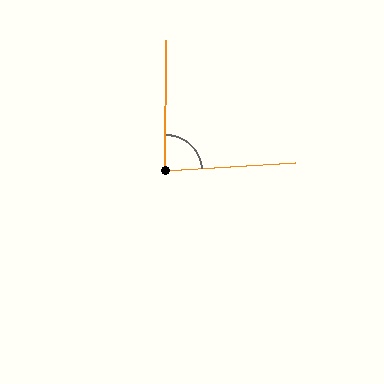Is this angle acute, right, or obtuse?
It is approximately a right angle.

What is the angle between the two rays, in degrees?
Approximately 86 degrees.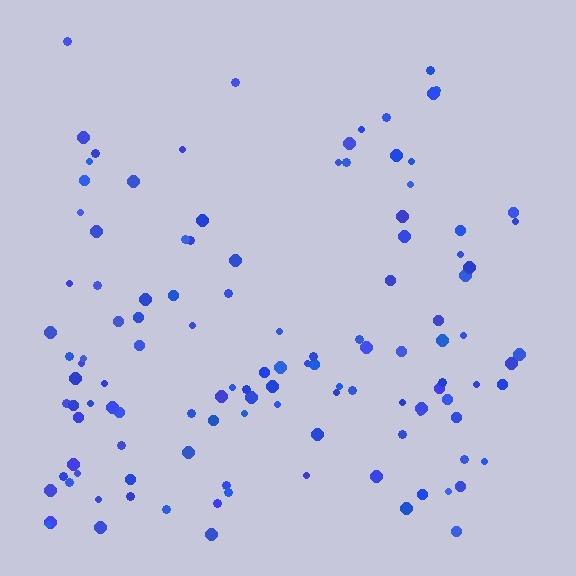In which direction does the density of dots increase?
From top to bottom, with the bottom side densest.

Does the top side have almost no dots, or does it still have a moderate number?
Still a moderate number, just noticeably fewer than the bottom.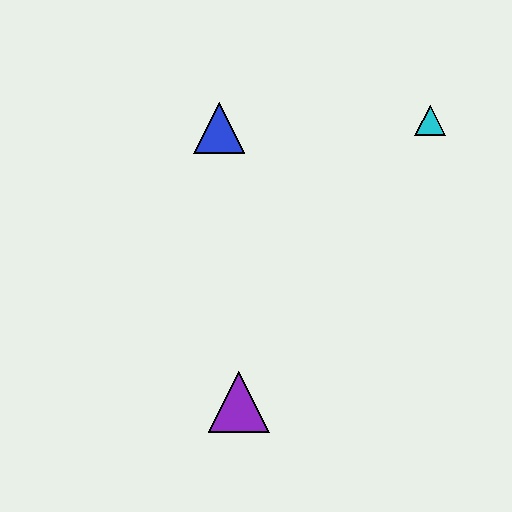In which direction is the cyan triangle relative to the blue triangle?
The cyan triangle is to the right of the blue triangle.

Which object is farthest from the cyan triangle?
The purple triangle is farthest from the cyan triangle.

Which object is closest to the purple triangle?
The blue triangle is closest to the purple triangle.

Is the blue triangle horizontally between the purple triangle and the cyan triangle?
No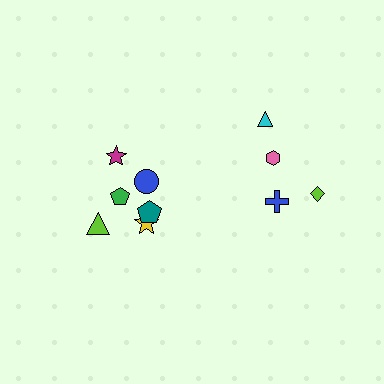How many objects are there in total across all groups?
There are 10 objects.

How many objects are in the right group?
There are 4 objects.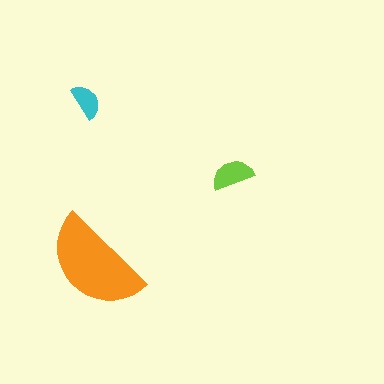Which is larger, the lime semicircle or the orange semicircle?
The orange one.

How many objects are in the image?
There are 3 objects in the image.